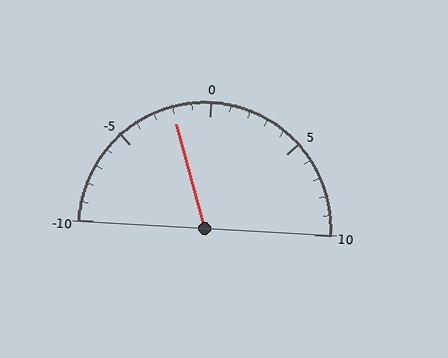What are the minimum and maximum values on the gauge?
The gauge ranges from -10 to 10.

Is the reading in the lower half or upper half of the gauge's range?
The reading is in the lower half of the range (-10 to 10).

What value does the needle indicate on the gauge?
The needle indicates approximately -2.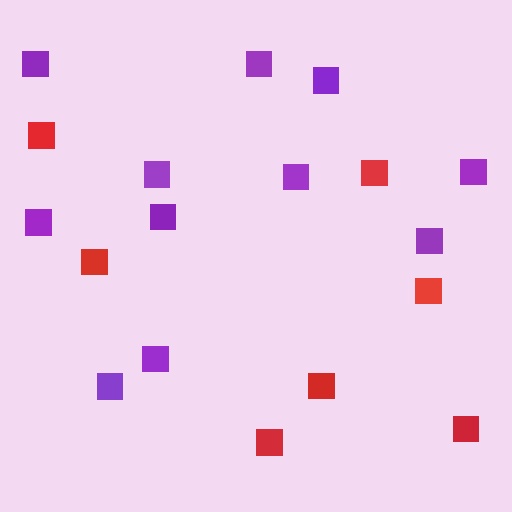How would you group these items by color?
There are 2 groups: one group of red squares (7) and one group of purple squares (11).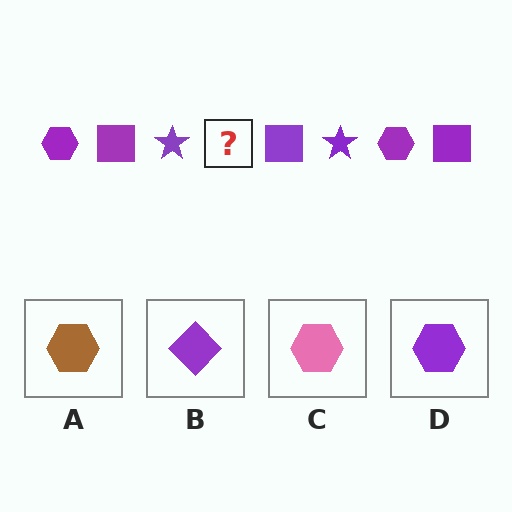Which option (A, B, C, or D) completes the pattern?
D.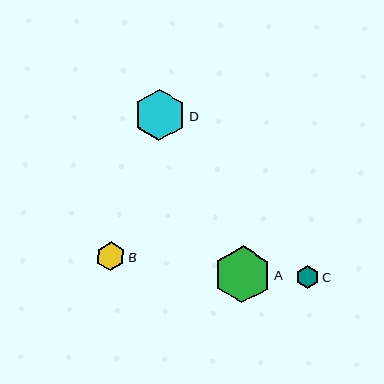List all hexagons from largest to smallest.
From largest to smallest: A, D, B, C.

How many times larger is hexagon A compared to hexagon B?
Hexagon A is approximately 2.0 times the size of hexagon B.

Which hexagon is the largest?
Hexagon A is the largest with a size of approximately 57 pixels.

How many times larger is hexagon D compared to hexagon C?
Hexagon D is approximately 2.2 times the size of hexagon C.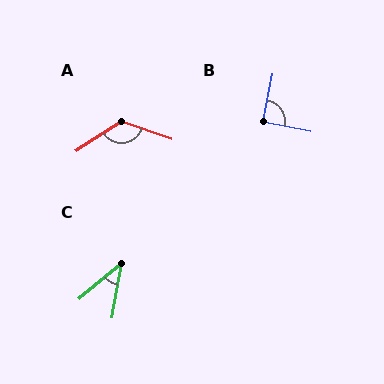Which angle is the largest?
A, at approximately 128 degrees.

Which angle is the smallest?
C, at approximately 40 degrees.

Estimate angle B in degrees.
Approximately 90 degrees.